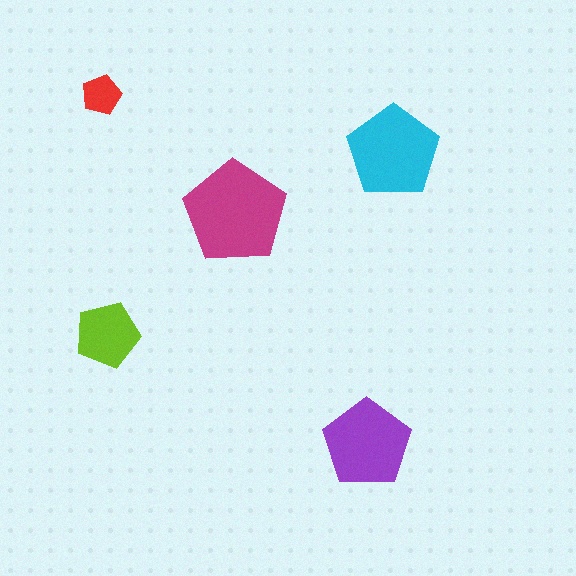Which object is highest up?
The red pentagon is topmost.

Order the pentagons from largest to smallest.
the magenta one, the cyan one, the purple one, the lime one, the red one.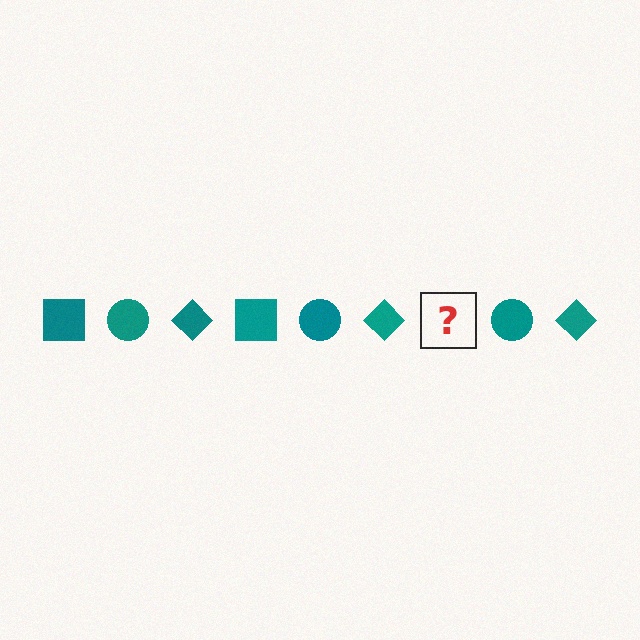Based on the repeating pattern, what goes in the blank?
The blank should be a teal square.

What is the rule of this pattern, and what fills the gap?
The rule is that the pattern cycles through square, circle, diamond shapes in teal. The gap should be filled with a teal square.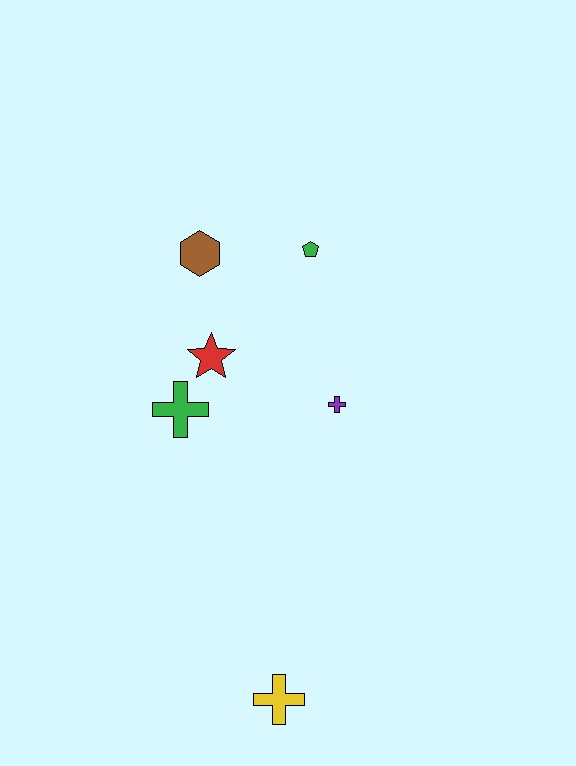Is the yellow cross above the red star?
No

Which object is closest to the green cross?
The red star is closest to the green cross.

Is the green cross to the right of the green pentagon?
No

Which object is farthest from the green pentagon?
The yellow cross is farthest from the green pentagon.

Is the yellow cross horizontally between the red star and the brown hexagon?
No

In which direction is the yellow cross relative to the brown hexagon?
The yellow cross is below the brown hexagon.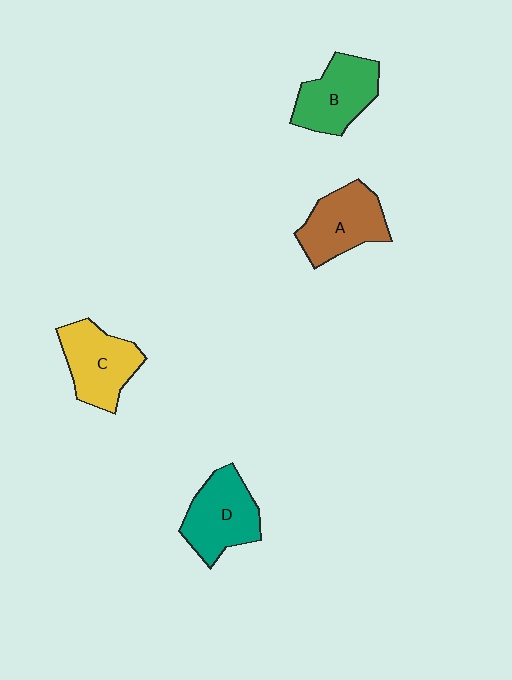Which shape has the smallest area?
Shape B (green).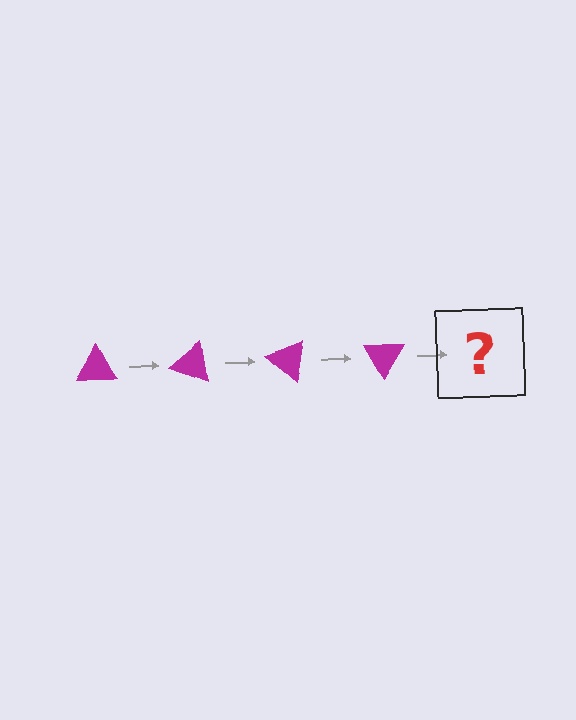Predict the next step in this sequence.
The next step is a magenta triangle rotated 80 degrees.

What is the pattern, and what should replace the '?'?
The pattern is that the triangle rotates 20 degrees each step. The '?' should be a magenta triangle rotated 80 degrees.